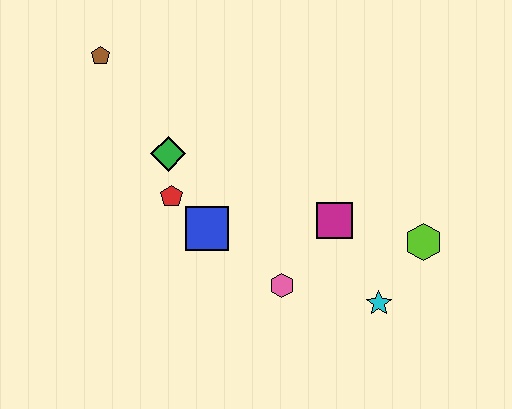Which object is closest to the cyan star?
The lime hexagon is closest to the cyan star.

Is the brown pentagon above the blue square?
Yes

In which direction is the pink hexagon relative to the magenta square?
The pink hexagon is below the magenta square.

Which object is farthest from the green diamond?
The lime hexagon is farthest from the green diamond.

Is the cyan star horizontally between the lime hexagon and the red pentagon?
Yes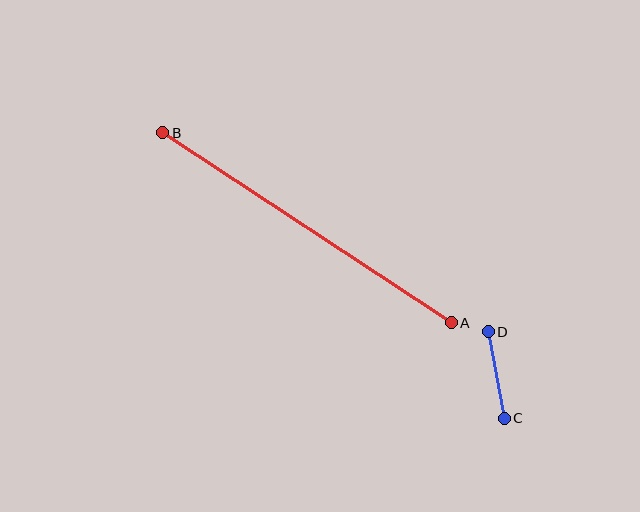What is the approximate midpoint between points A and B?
The midpoint is at approximately (307, 228) pixels.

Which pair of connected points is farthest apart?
Points A and B are farthest apart.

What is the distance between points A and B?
The distance is approximately 345 pixels.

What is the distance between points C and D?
The distance is approximately 88 pixels.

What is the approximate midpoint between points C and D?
The midpoint is at approximately (496, 375) pixels.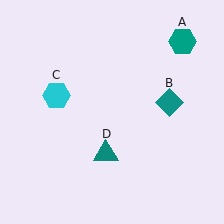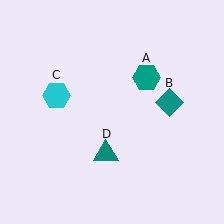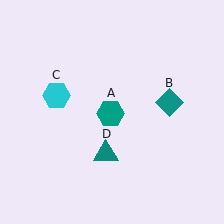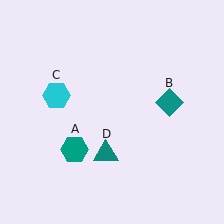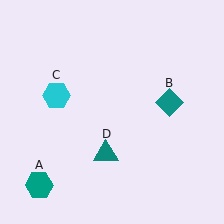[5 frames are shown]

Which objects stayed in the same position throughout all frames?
Teal diamond (object B) and cyan hexagon (object C) and teal triangle (object D) remained stationary.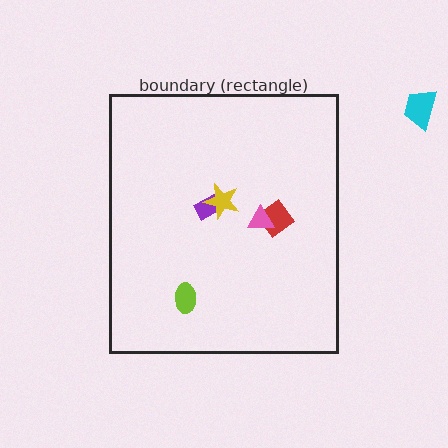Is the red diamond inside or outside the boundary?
Inside.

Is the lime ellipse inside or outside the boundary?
Inside.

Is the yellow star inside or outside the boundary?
Inside.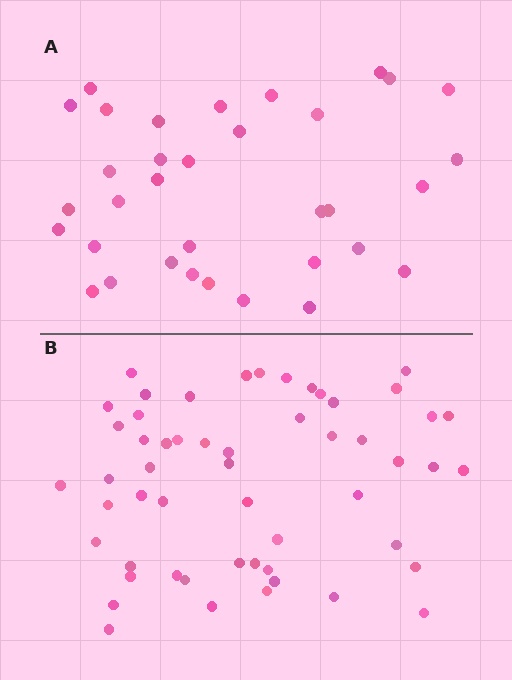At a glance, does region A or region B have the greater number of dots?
Region B (the bottom region) has more dots.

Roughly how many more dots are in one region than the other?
Region B has approximately 20 more dots than region A.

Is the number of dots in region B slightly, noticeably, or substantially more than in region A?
Region B has substantially more. The ratio is roughly 1.6 to 1.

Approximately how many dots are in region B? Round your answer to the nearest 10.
About 50 dots. (The exact count is 54, which rounds to 50.)